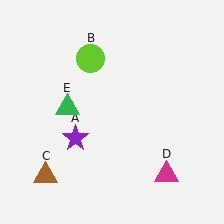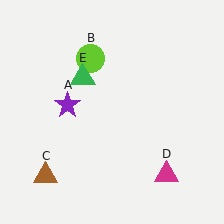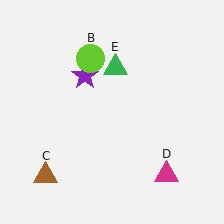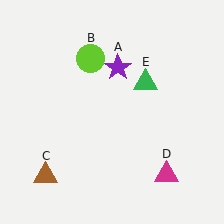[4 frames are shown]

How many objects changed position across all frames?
2 objects changed position: purple star (object A), green triangle (object E).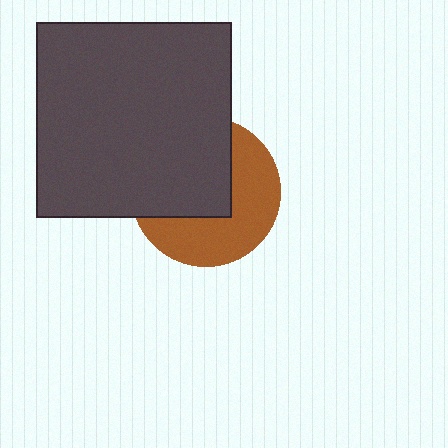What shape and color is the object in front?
The object in front is a dark gray square.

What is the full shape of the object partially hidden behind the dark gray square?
The partially hidden object is a brown circle.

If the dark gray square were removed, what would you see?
You would see the complete brown circle.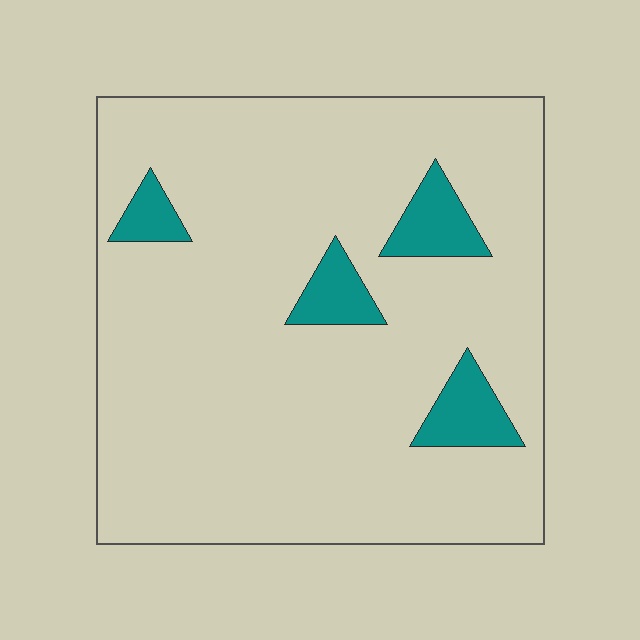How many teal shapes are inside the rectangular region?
4.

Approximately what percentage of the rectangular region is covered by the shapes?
Approximately 10%.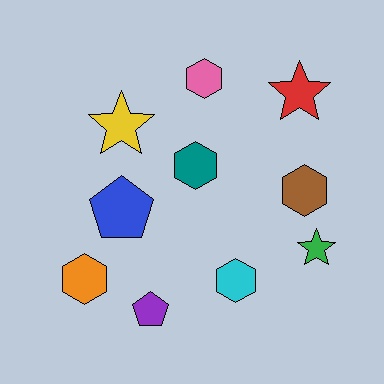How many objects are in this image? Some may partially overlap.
There are 10 objects.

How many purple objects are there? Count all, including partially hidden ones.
There is 1 purple object.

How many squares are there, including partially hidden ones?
There are no squares.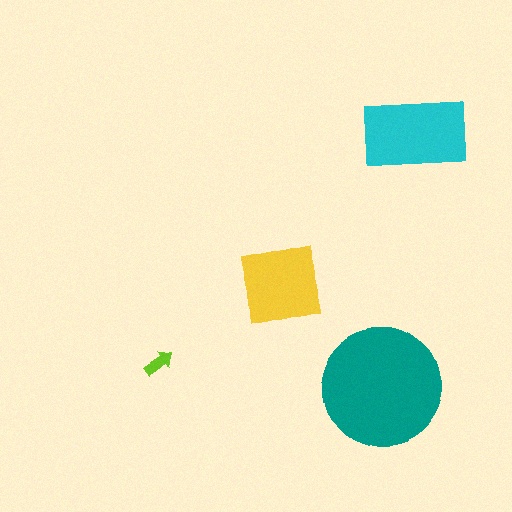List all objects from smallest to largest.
The lime arrow, the yellow square, the cyan rectangle, the teal circle.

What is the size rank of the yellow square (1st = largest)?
3rd.